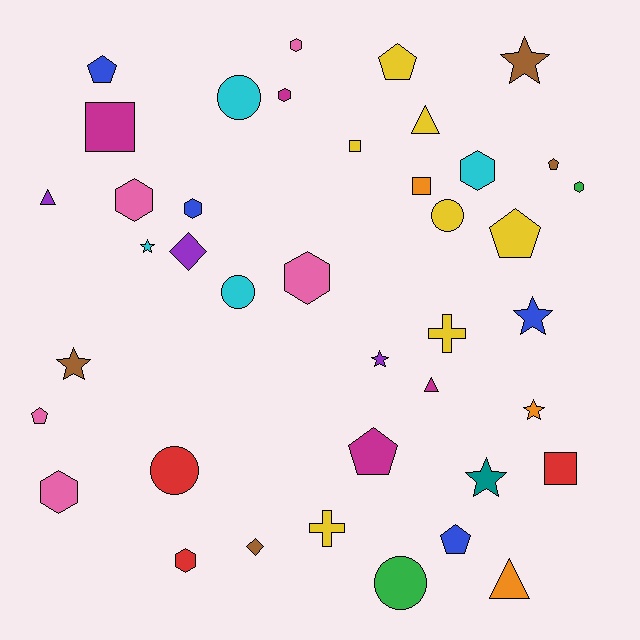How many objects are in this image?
There are 40 objects.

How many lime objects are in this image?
There are no lime objects.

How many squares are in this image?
There are 4 squares.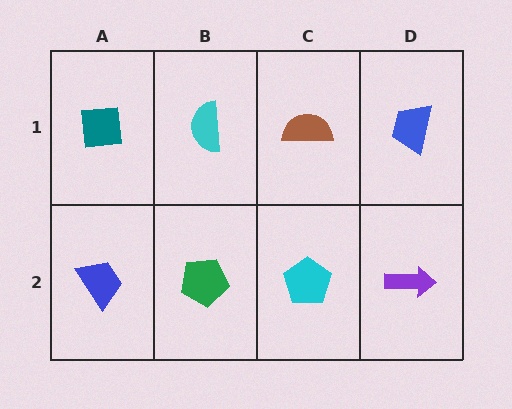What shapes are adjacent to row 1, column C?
A cyan pentagon (row 2, column C), a cyan semicircle (row 1, column B), a blue trapezoid (row 1, column D).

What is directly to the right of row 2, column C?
A purple arrow.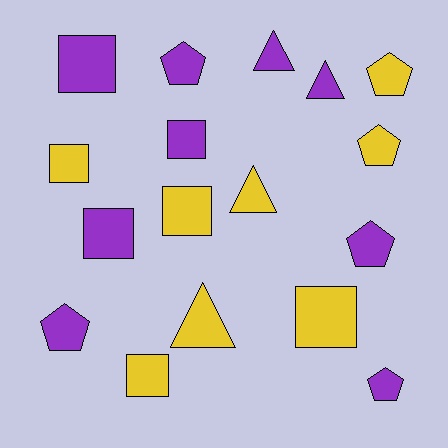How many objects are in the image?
There are 17 objects.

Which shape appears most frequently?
Square, with 7 objects.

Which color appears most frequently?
Purple, with 9 objects.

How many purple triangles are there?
There are 2 purple triangles.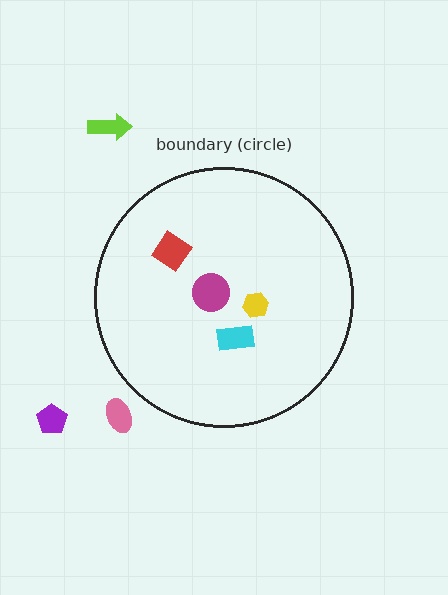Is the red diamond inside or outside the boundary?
Inside.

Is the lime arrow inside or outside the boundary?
Outside.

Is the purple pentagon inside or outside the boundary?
Outside.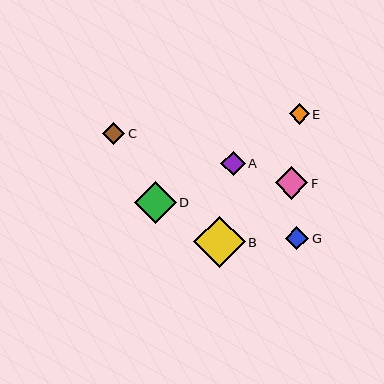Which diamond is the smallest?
Diamond E is the smallest with a size of approximately 20 pixels.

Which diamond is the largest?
Diamond B is the largest with a size of approximately 51 pixels.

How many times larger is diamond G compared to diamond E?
Diamond G is approximately 1.1 times the size of diamond E.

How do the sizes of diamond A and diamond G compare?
Diamond A and diamond G are approximately the same size.